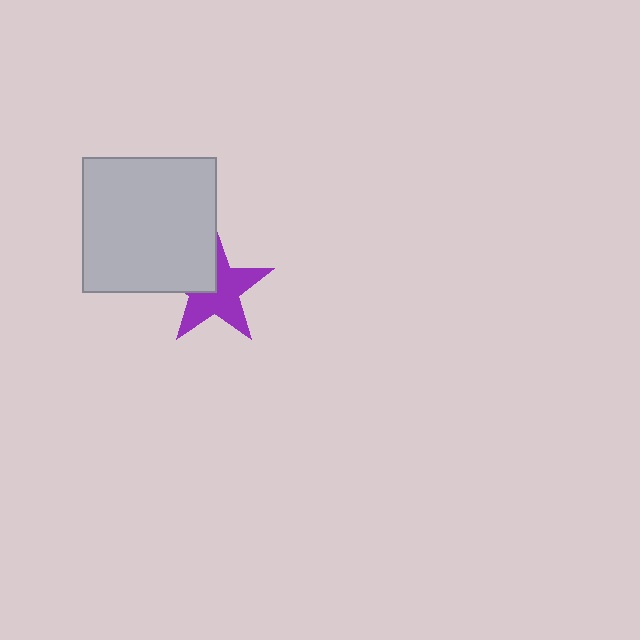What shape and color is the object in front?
The object in front is a light gray square.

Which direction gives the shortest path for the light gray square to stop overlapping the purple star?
Moving toward the upper-left gives the shortest separation.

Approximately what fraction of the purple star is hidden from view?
Roughly 35% of the purple star is hidden behind the light gray square.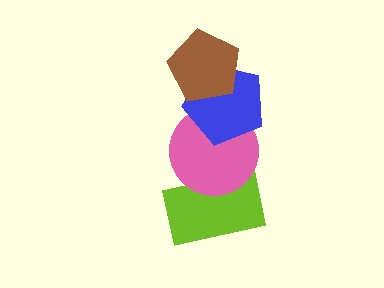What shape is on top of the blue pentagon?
The brown pentagon is on top of the blue pentagon.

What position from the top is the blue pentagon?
The blue pentagon is 2nd from the top.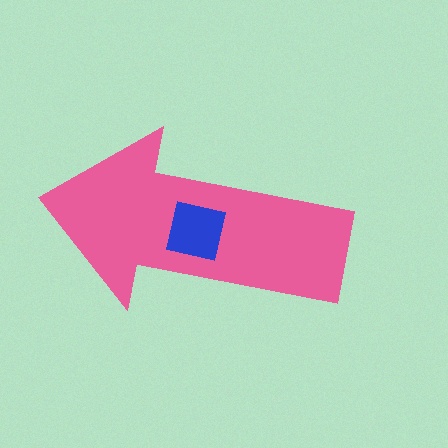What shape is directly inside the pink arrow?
The blue square.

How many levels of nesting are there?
2.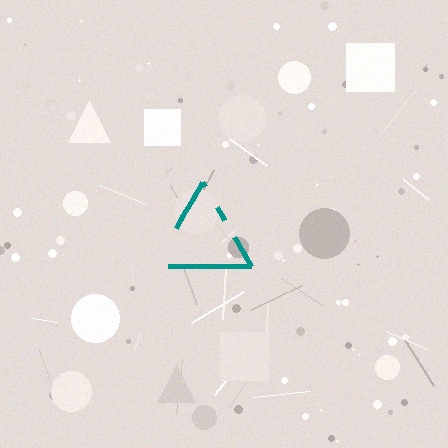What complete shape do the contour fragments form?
The contour fragments form a triangle.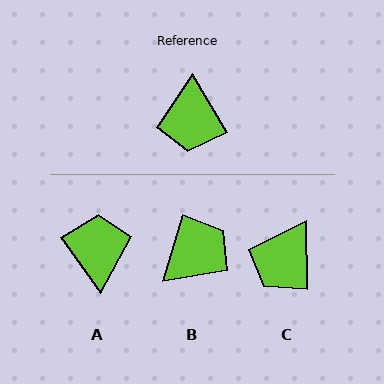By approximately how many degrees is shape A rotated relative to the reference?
Approximately 175 degrees clockwise.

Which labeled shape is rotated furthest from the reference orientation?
A, about 175 degrees away.